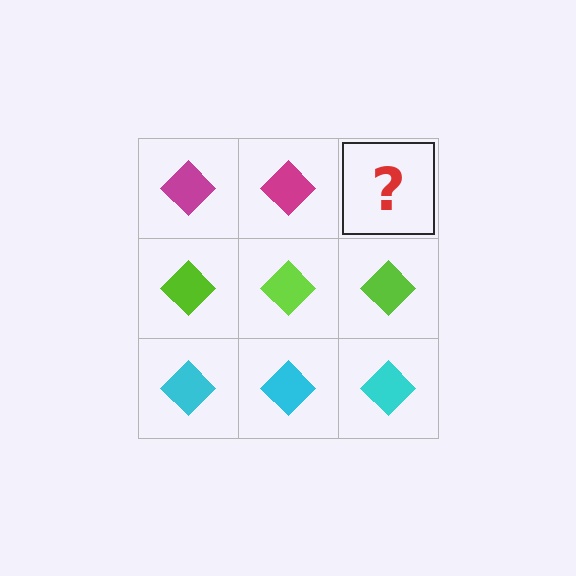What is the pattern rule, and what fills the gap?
The rule is that each row has a consistent color. The gap should be filled with a magenta diamond.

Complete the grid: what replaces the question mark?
The question mark should be replaced with a magenta diamond.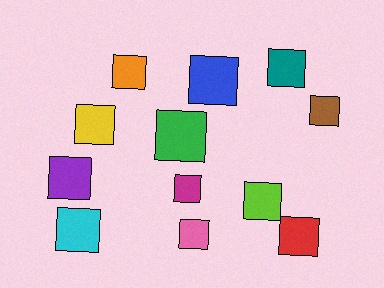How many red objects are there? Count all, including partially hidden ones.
There is 1 red object.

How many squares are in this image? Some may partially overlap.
There are 12 squares.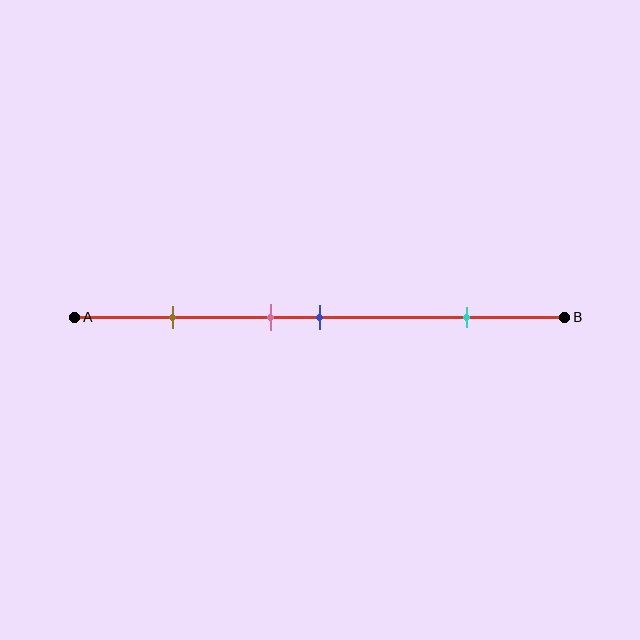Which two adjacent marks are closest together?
The pink and blue marks are the closest adjacent pair.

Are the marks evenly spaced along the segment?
No, the marks are not evenly spaced.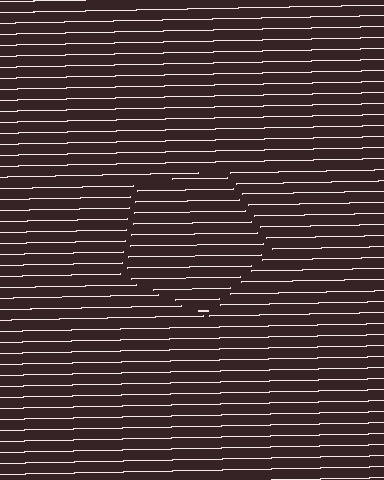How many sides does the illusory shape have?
5 sides — the line-ends trace a pentagon.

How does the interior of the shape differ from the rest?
The interior of the shape contains the same grating, shifted by half a period — the contour is defined by the phase discontinuity where line-ends from the inner and outer gratings abut.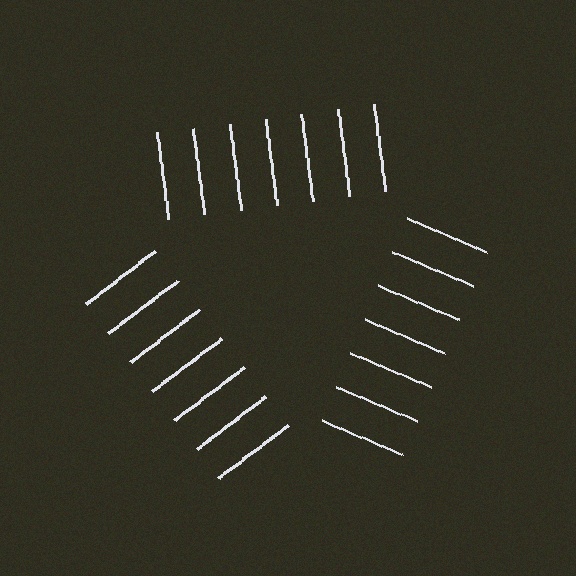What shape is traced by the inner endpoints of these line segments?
An illusory triangle — the line segments terminate on its edges but no continuous stroke is drawn.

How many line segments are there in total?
21 — 7 along each of the 3 edges.